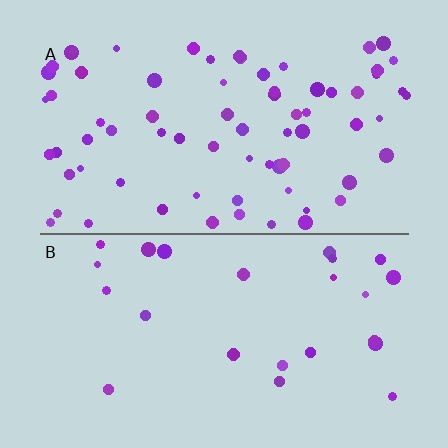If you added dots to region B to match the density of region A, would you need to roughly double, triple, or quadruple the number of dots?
Approximately triple.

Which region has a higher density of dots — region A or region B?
A (the top).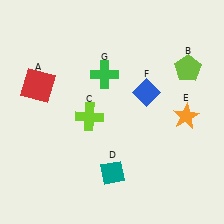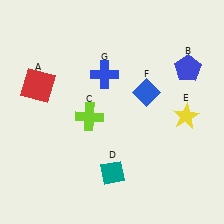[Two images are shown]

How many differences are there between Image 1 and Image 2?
There are 3 differences between the two images.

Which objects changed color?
B changed from lime to blue. E changed from orange to yellow. G changed from green to blue.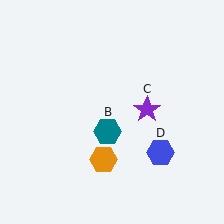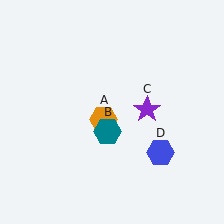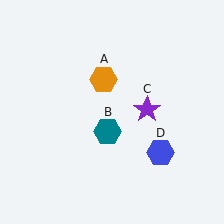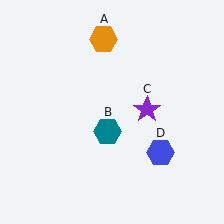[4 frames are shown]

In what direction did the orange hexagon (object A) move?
The orange hexagon (object A) moved up.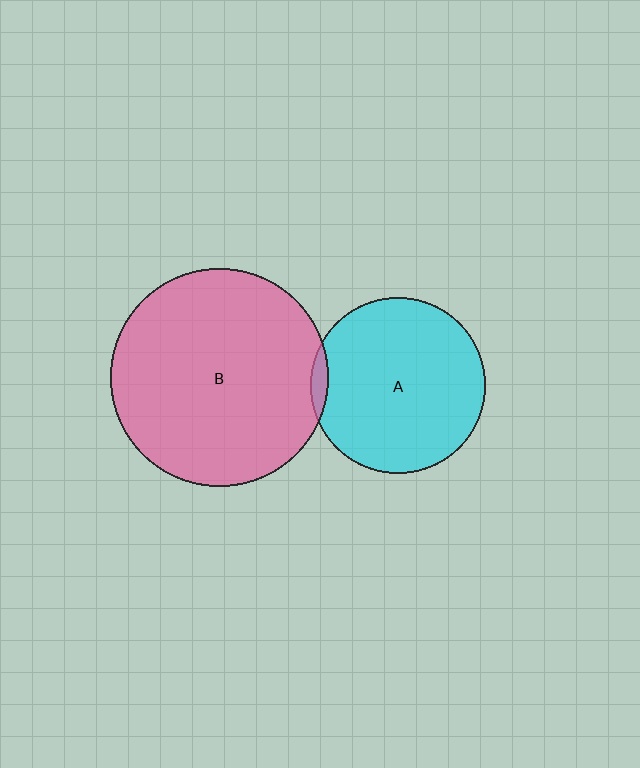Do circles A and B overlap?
Yes.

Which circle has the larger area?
Circle B (pink).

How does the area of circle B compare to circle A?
Approximately 1.5 times.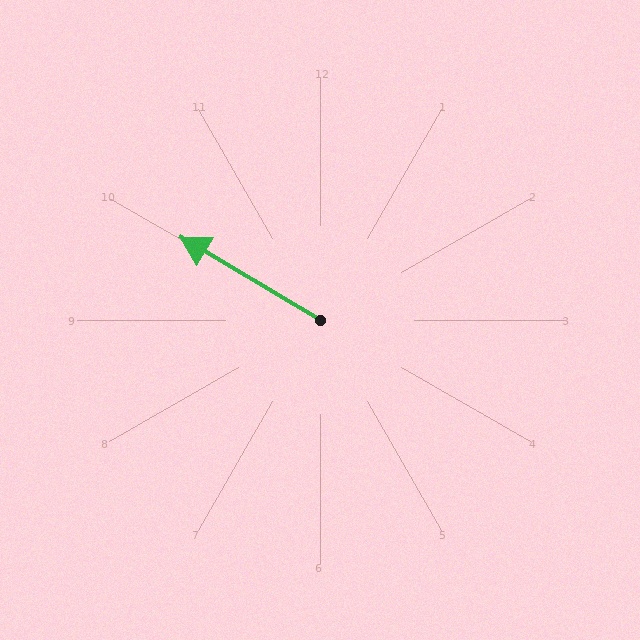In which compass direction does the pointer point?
Northwest.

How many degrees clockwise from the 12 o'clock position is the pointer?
Approximately 301 degrees.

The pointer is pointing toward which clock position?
Roughly 10 o'clock.